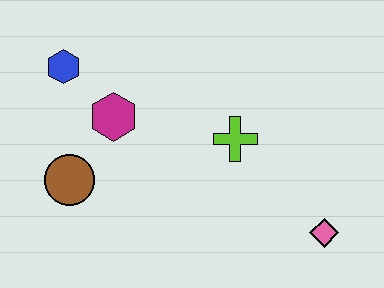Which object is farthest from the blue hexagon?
The pink diamond is farthest from the blue hexagon.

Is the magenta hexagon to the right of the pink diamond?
No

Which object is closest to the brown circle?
The magenta hexagon is closest to the brown circle.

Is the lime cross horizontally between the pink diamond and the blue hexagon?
Yes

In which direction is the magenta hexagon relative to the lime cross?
The magenta hexagon is to the left of the lime cross.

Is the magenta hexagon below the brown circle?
No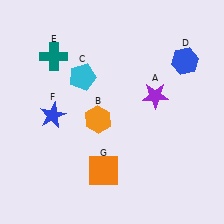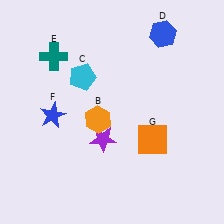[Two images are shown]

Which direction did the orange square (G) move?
The orange square (G) moved right.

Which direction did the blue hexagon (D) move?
The blue hexagon (D) moved up.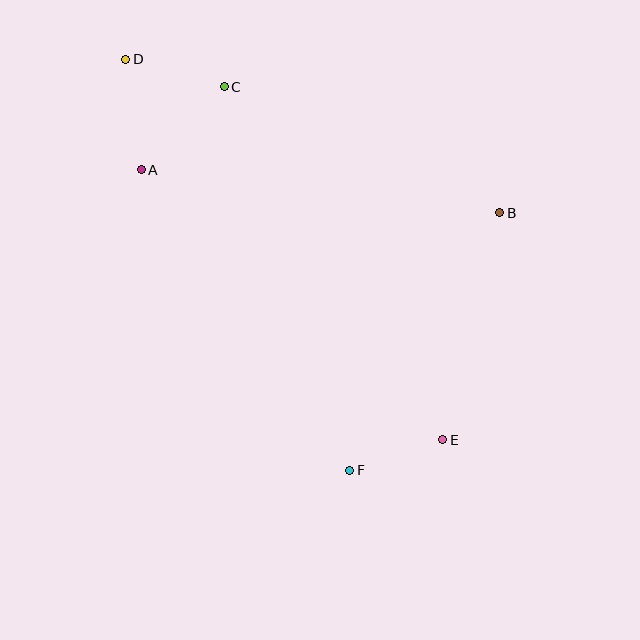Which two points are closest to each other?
Points E and F are closest to each other.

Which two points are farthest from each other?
Points D and E are farthest from each other.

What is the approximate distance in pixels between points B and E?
The distance between B and E is approximately 234 pixels.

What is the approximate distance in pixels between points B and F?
The distance between B and F is approximately 298 pixels.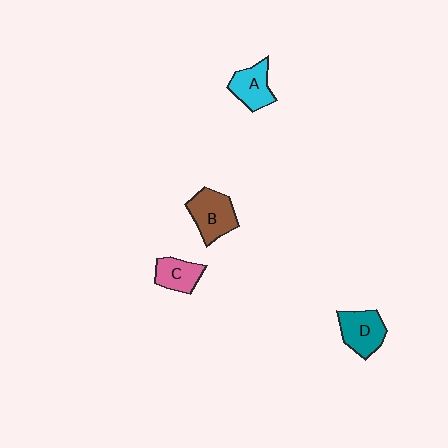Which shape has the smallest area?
Shape C (pink).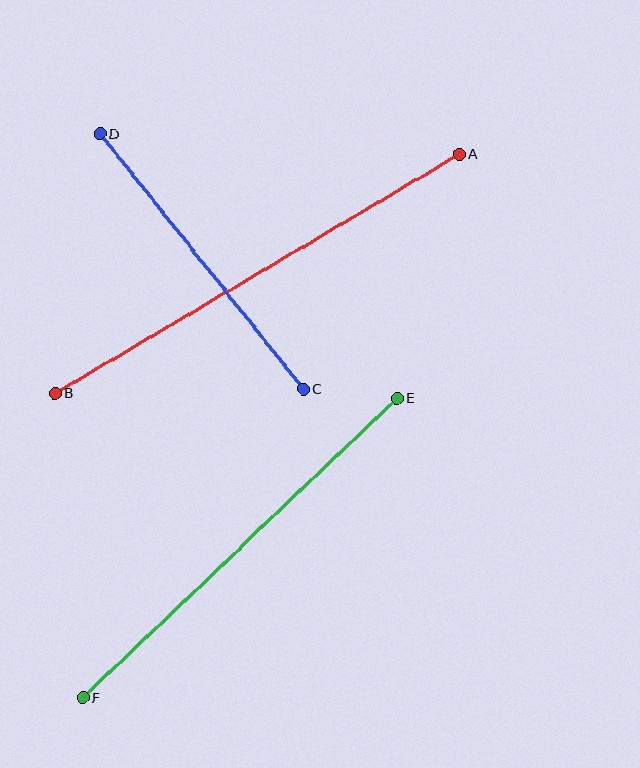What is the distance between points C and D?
The distance is approximately 326 pixels.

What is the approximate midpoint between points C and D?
The midpoint is at approximately (201, 261) pixels.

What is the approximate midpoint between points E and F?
The midpoint is at approximately (240, 548) pixels.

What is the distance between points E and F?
The distance is approximately 434 pixels.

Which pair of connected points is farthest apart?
Points A and B are farthest apart.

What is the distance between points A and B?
The distance is approximately 470 pixels.